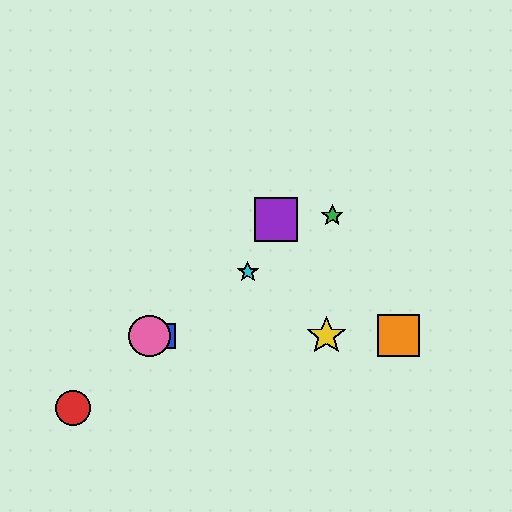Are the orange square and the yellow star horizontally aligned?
Yes, both are at y≈336.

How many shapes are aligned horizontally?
4 shapes (the blue square, the yellow star, the orange square, the pink circle) are aligned horizontally.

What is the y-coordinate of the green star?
The green star is at y≈216.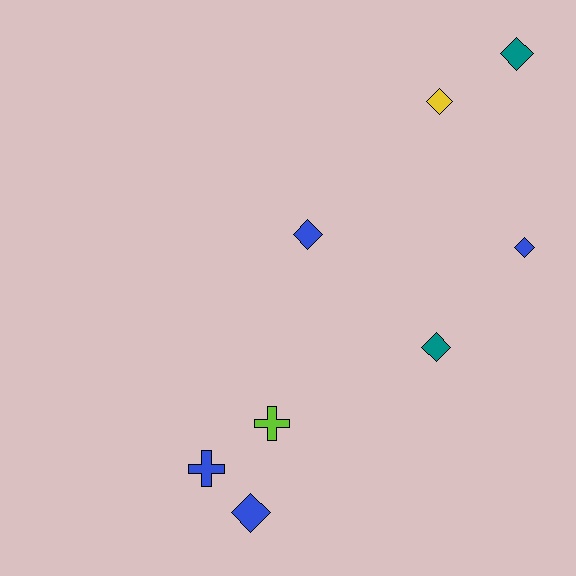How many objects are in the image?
There are 8 objects.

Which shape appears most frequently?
Diamond, with 6 objects.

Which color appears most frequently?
Blue, with 4 objects.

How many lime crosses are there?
There is 1 lime cross.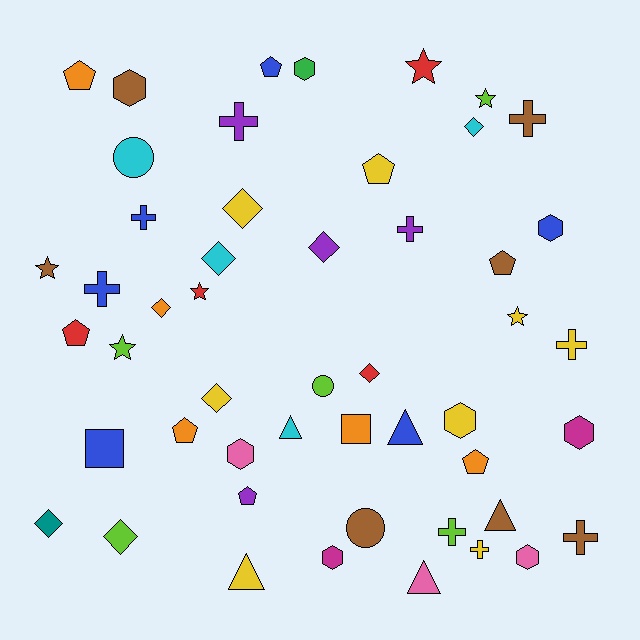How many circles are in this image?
There are 3 circles.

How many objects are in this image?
There are 50 objects.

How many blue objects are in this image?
There are 6 blue objects.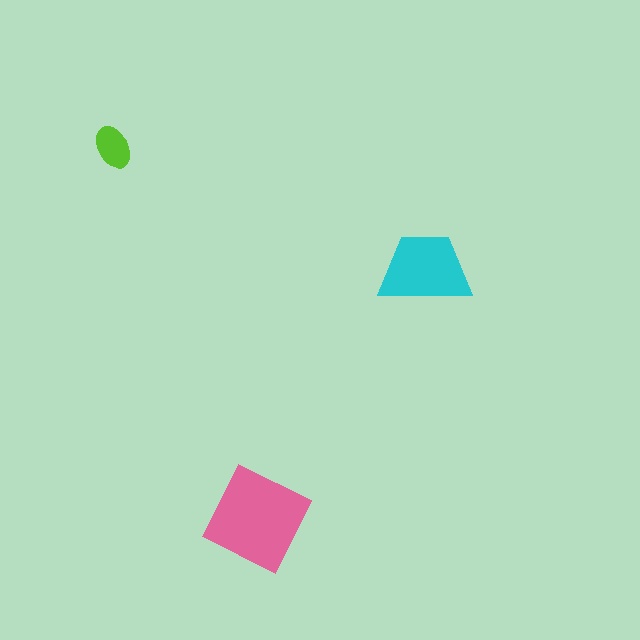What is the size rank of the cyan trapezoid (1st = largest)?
2nd.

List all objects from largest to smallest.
The pink square, the cyan trapezoid, the lime ellipse.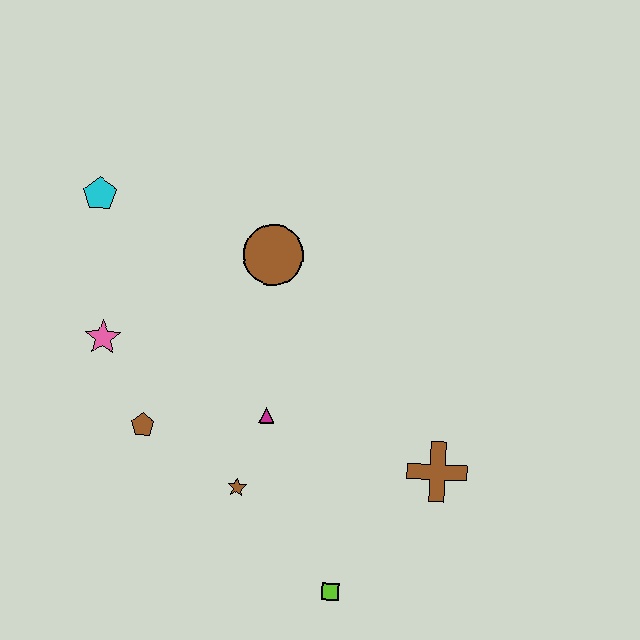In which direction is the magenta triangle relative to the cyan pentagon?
The magenta triangle is below the cyan pentagon.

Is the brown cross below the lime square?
No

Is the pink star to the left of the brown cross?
Yes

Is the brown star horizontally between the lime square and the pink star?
Yes